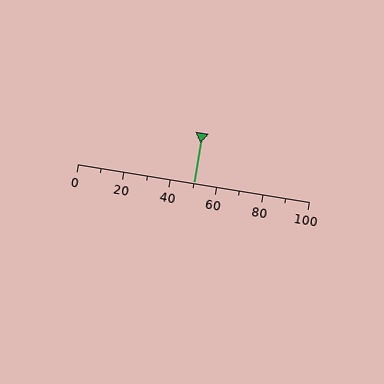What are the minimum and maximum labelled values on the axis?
The axis runs from 0 to 100.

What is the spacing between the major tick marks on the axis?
The major ticks are spaced 20 apart.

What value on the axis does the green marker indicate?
The marker indicates approximately 50.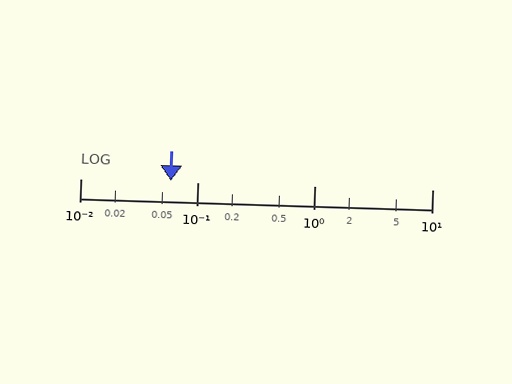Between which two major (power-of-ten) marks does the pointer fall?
The pointer is between 0.01 and 0.1.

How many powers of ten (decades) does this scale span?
The scale spans 3 decades, from 0.01 to 10.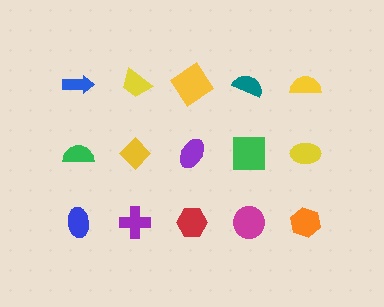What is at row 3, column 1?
A blue ellipse.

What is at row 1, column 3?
A yellow diamond.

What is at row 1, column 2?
A yellow trapezoid.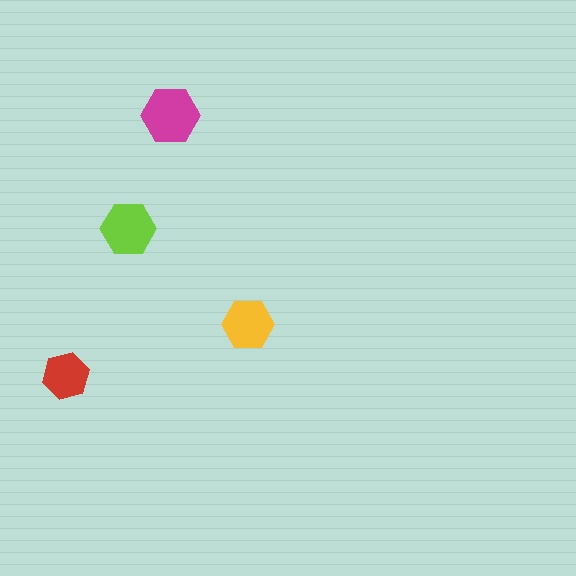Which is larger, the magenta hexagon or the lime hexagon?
The magenta one.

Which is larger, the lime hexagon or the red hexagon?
The lime one.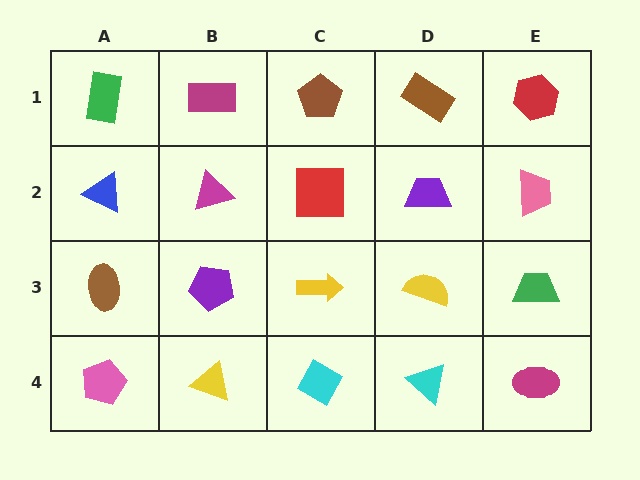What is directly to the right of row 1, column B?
A brown pentagon.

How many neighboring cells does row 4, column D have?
3.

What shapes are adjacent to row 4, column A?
A brown ellipse (row 3, column A), a yellow triangle (row 4, column B).